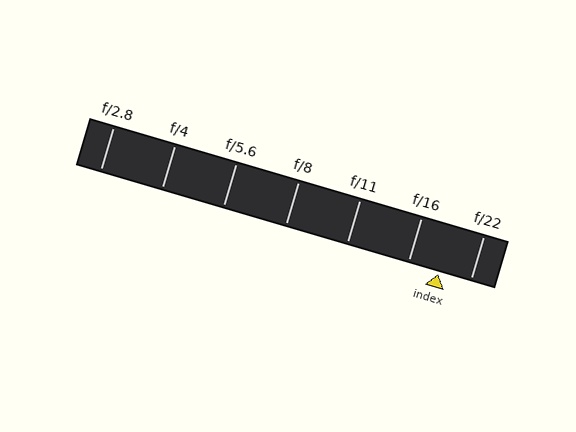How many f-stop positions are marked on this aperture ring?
There are 7 f-stop positions marked.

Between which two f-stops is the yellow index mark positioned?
The index mark is between f/16 and f/22.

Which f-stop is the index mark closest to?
The index mark is closest to f/16.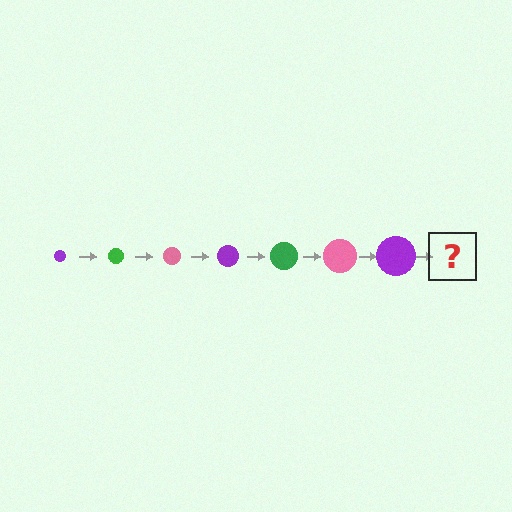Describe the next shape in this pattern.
It should be a green circle, larger than the previous one.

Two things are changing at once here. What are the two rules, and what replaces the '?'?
The two rules are that the circle grows larger each step and the color cycles through purple, green, and pink. The '?' should be a green circle, larger than the previous one.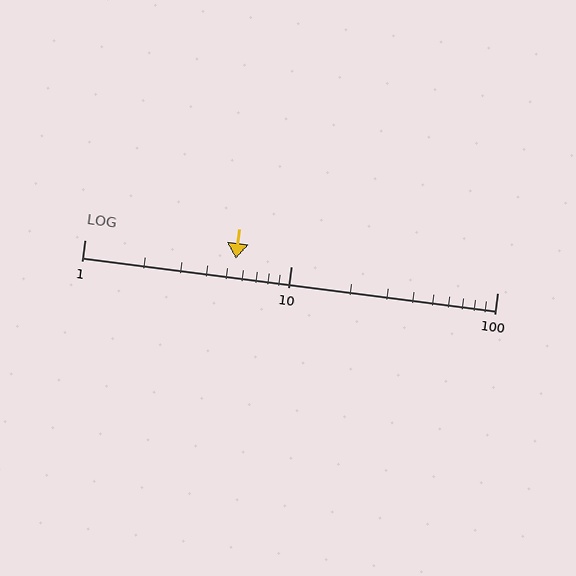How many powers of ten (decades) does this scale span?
The scale spans 2 decades, from 1 to 100.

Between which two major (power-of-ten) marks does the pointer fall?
The pointer is between 1 and 10.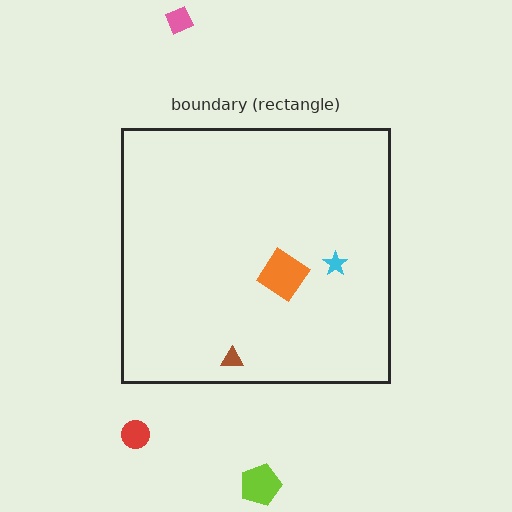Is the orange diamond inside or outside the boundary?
Inside.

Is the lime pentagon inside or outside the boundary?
Outside.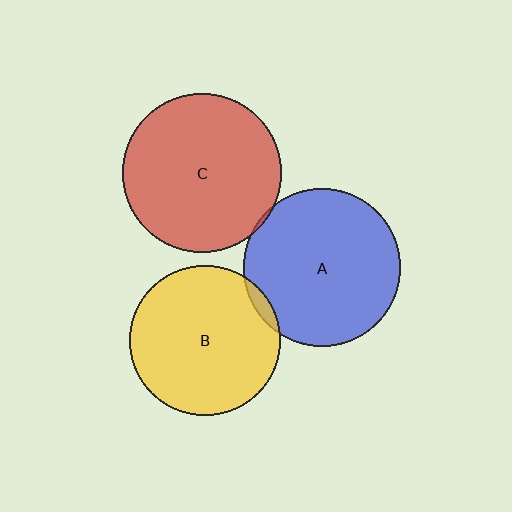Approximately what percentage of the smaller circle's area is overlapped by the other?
Approximately 5%.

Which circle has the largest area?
Circle C (red).